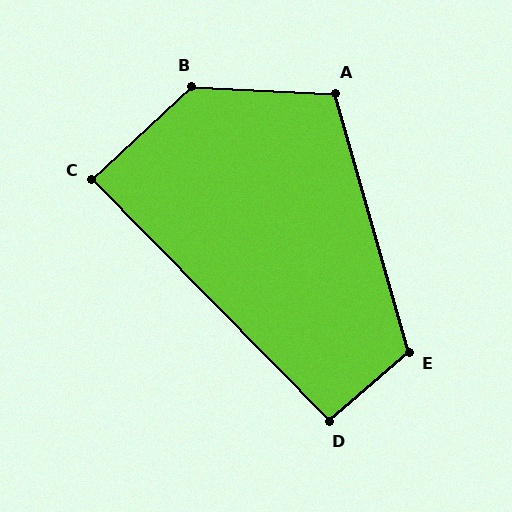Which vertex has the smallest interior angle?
C, at approximately 88 degrees.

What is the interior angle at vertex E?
Approximately 115 degrees (obtuse).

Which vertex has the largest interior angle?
B, at approximately 134 degrees.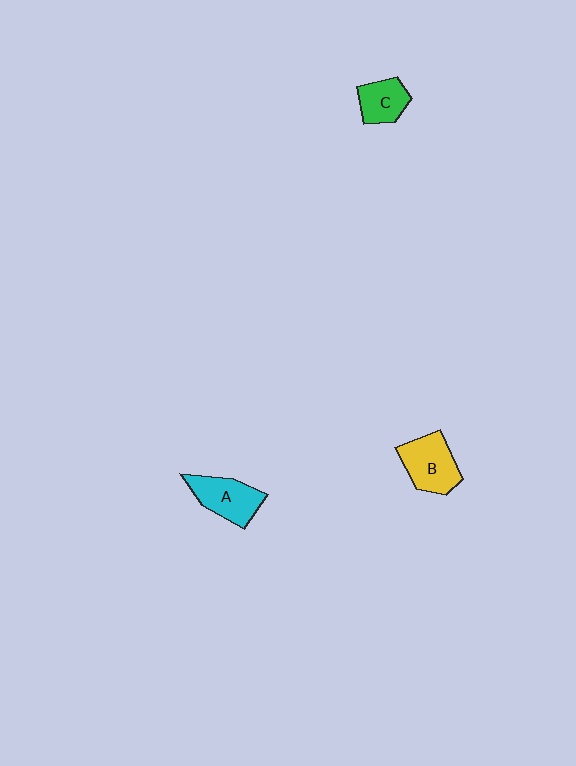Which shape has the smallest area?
Shape C (green).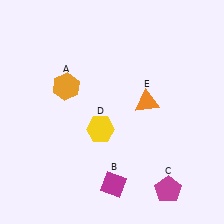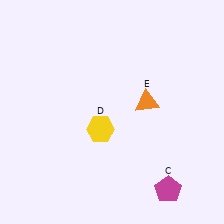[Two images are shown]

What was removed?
The magenta diamond (B), the orange hexagon (A) were removed in Image 2.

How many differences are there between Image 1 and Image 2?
There are 2 differences between the two images.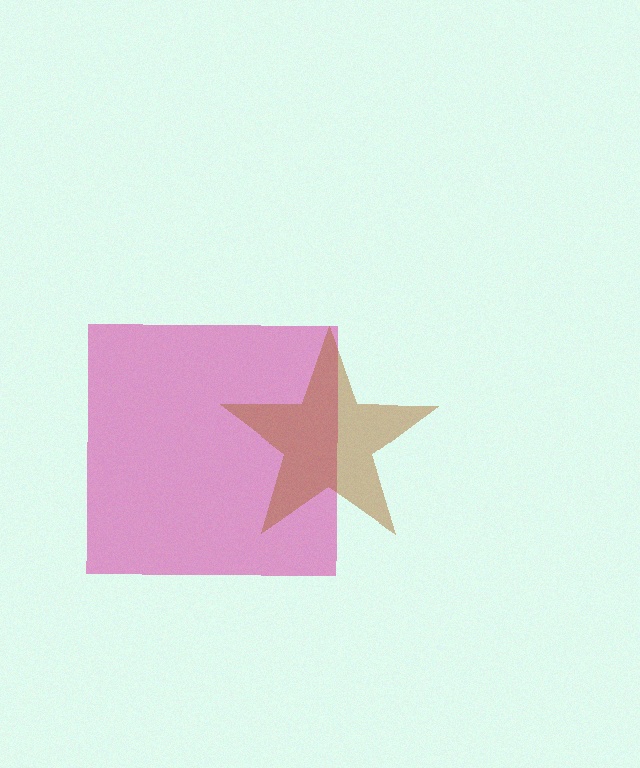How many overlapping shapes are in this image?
There are 2 overlapping shapes in the image.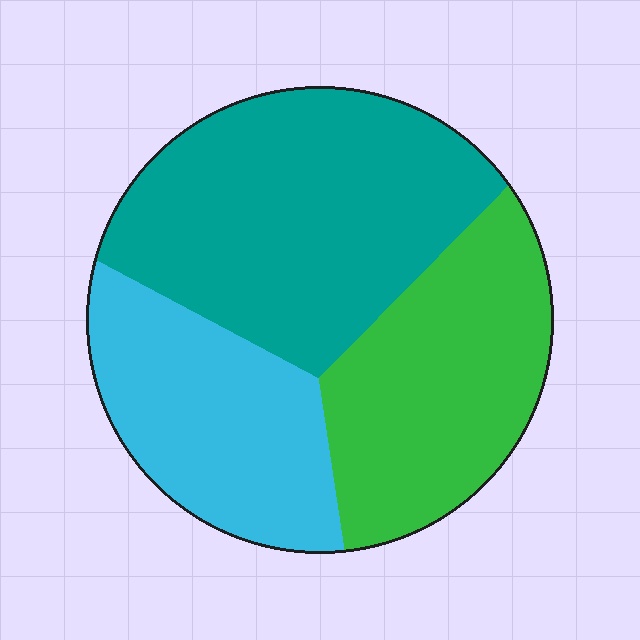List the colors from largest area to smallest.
From largest to smallest: teal, green, cyan.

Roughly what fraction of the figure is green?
Green covers roughly 30% of the figure.